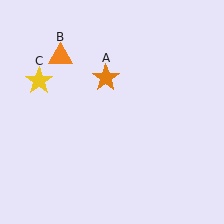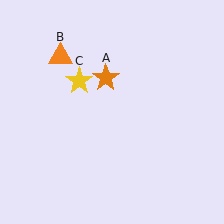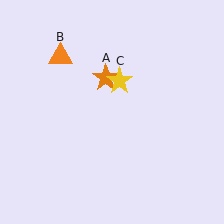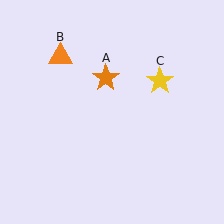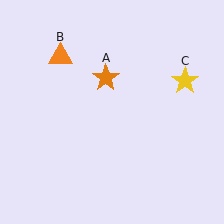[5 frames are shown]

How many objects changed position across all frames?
1 object changed position: yellow star (object C).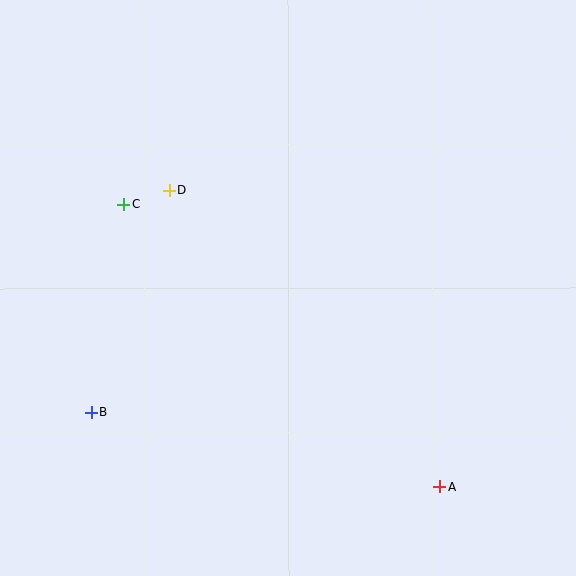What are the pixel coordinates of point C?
Point C is at (124, 205).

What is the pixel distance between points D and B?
The distance between D and B is 235 pixels.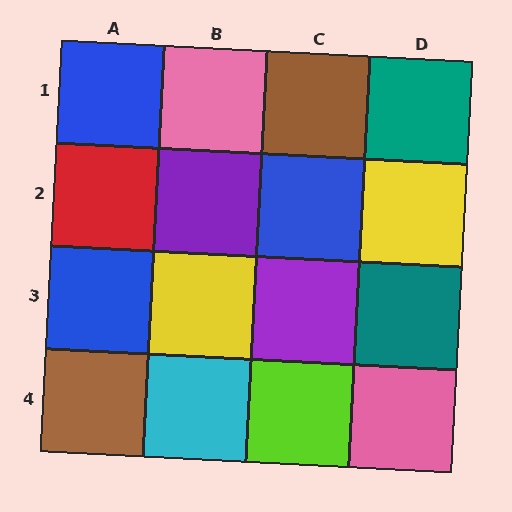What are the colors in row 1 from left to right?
Blue, pink, brown, teal.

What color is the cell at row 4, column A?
Brown.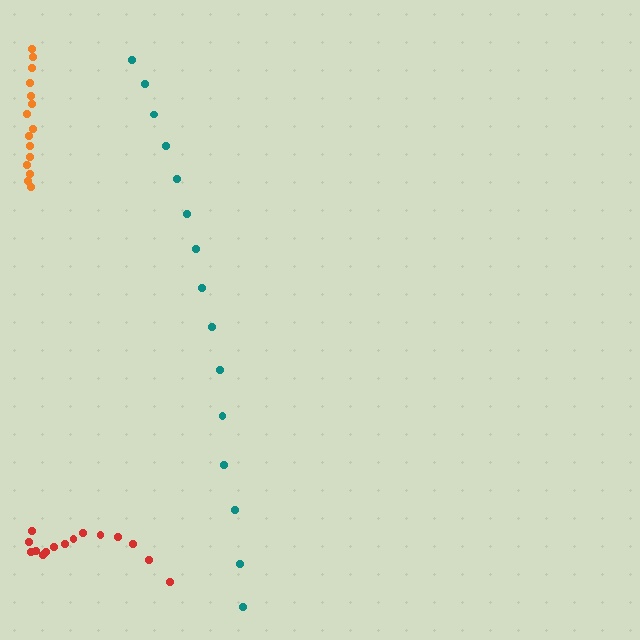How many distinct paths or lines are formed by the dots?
There are 3 distinct paths.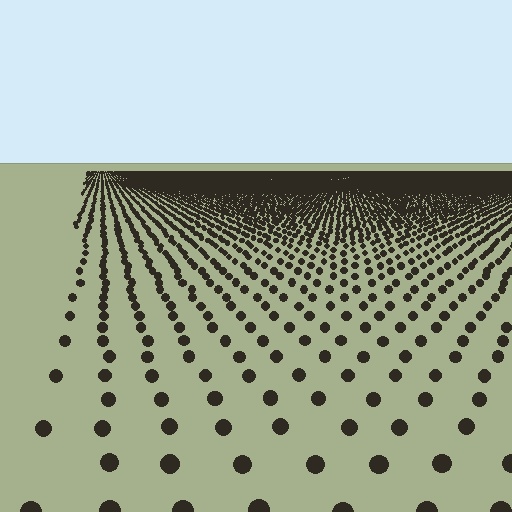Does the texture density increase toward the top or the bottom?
Density increases toward the top.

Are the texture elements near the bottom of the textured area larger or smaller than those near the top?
Larger. Near the bottom, elements are closer to the viewer and appear at a bigger on-screen size.